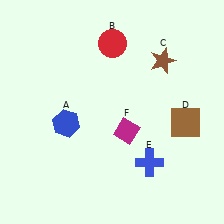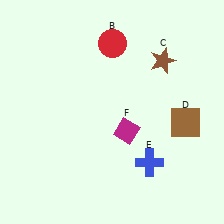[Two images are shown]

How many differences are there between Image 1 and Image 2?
There is 1 difference between the two images.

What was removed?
The blue hexagon (A) was removed in Image 2.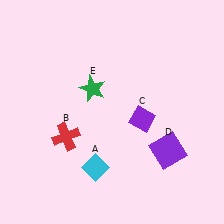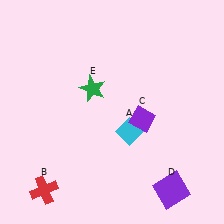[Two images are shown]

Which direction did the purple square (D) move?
The purple square (D) moved down.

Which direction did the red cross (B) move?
The red cross (B) moved down.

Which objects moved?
The objects that moved are: the cyan diamond (A), the red cross (B), the purple square (D).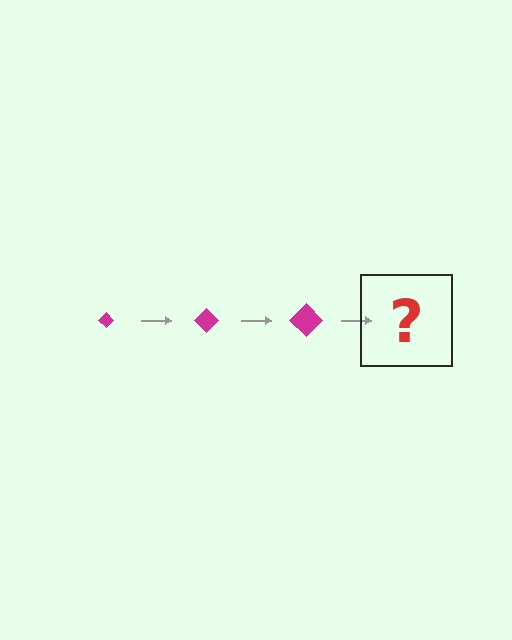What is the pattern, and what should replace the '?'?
The pattern is that the diamond gets progressively larger each step. The '?' should be a magenta diamond, larger than the previous one.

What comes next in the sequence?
The next element should be a magenta diamond, larger than the previous one.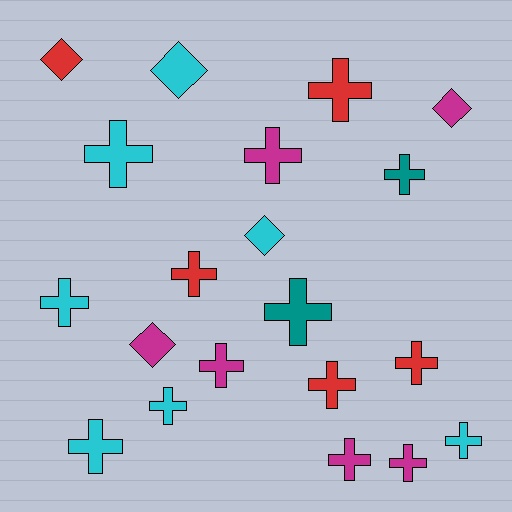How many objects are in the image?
There are 20 objects.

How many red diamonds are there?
There is 1 red diamond.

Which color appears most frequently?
Cyan, with 7 objects.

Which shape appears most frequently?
Cross, with 15 objects.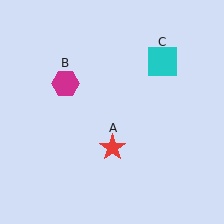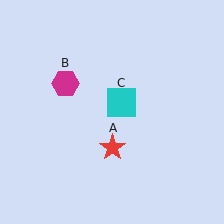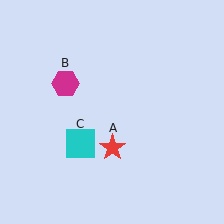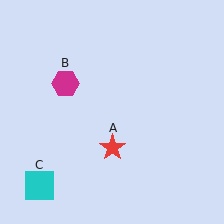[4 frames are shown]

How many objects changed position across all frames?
1 object changed position: cyan square (object C).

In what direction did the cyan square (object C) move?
The cyan square (object C) moved down and to the left.